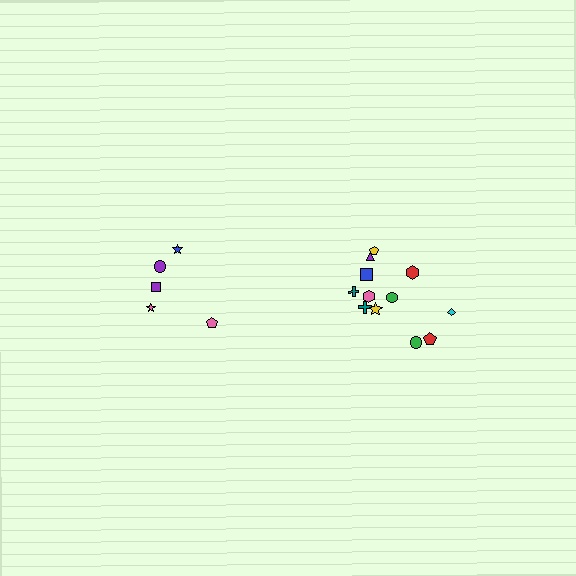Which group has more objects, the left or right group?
The right group.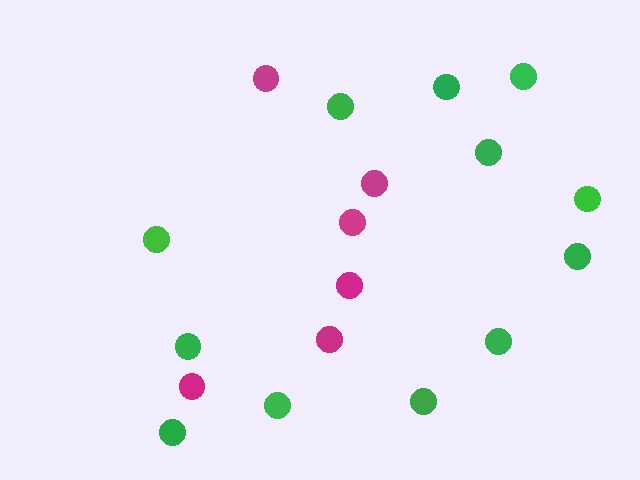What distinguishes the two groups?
There are 2 groups: one group of magenta circles (6) and one group of green circles (12).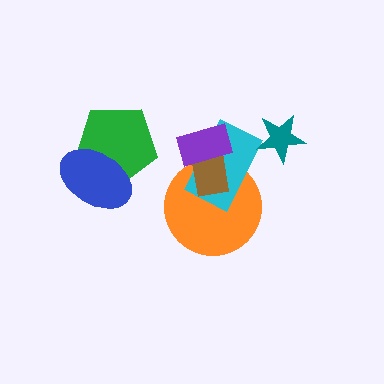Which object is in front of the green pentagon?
The blue ellipse is in front of the green pentagon.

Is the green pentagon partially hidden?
Yes, it is partially covered by another shape.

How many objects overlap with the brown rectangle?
3 objects overlap with the brown rectangle.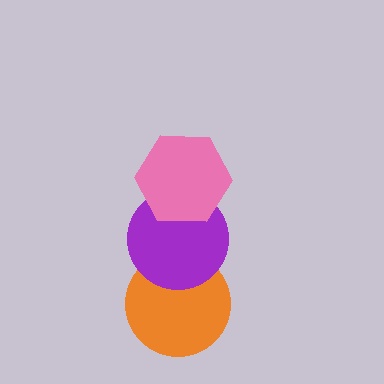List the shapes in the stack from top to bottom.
From top to bottom: the pink hexagon, the purple circle, the orange circle.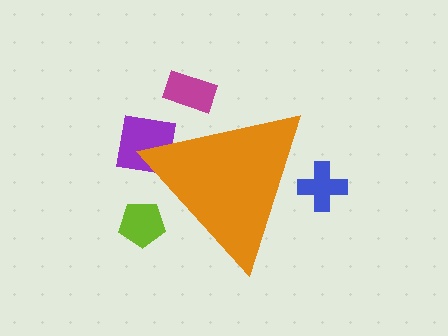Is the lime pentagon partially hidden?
Yes, the lime pentagon is partially hidden behind the orange triangle.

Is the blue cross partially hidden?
Yes, the blue cross is partially hidden behind the orange triangle.